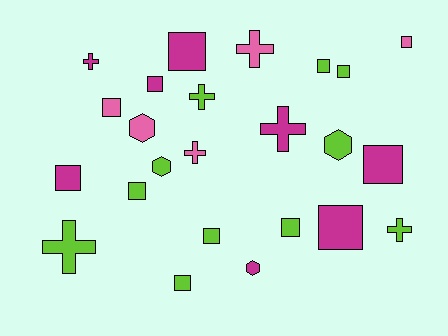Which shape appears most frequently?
Square, with 13 objects.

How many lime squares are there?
There are 6 lime squares.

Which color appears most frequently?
Lime, with 11 objects.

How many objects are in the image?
There are 24 objects.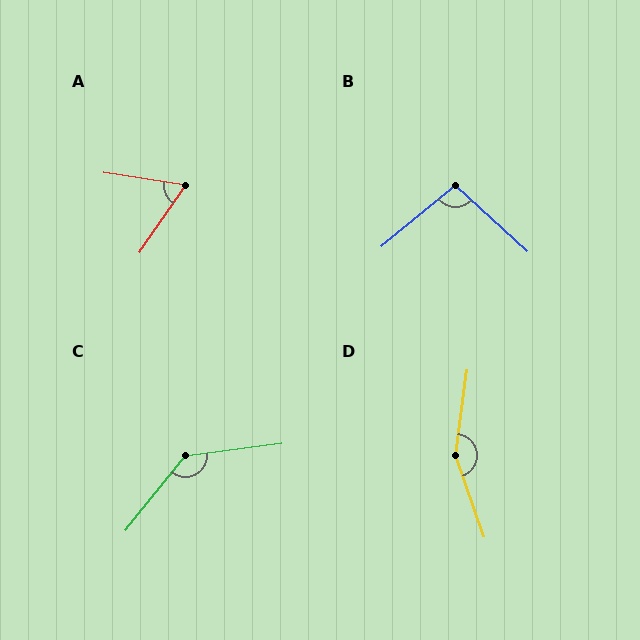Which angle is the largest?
D, at approximately 154 degrees.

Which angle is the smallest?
A, at approximately 64 degrees.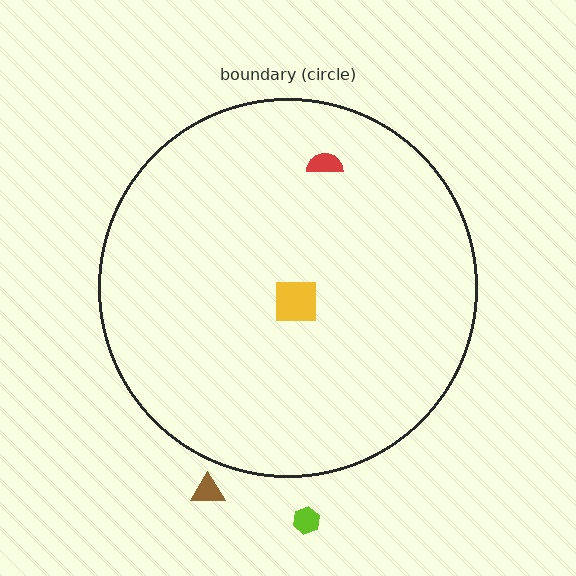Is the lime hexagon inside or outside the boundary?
Outside.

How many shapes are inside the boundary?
2 inside, 2 outside.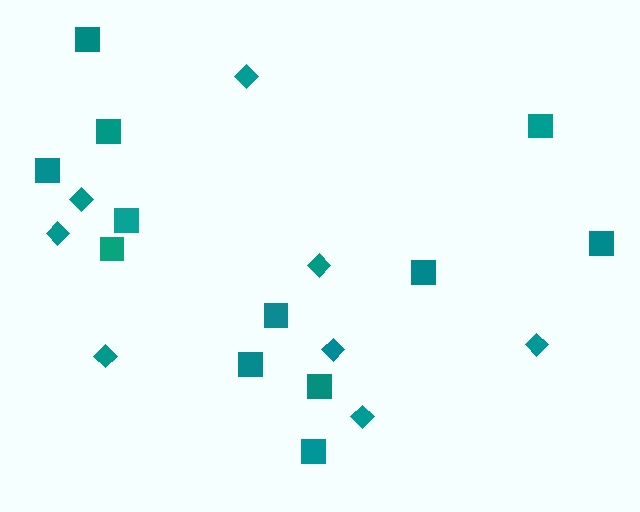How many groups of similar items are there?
There are 2 groups: one group of squares (12) and one group of diamonds (8).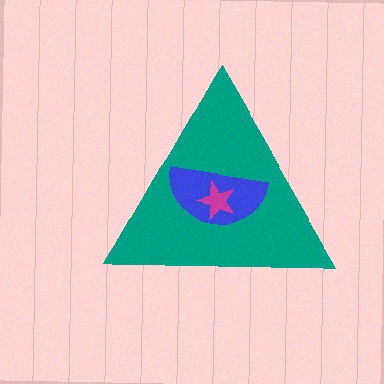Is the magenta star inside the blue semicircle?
Yes.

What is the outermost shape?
The teal triangle.